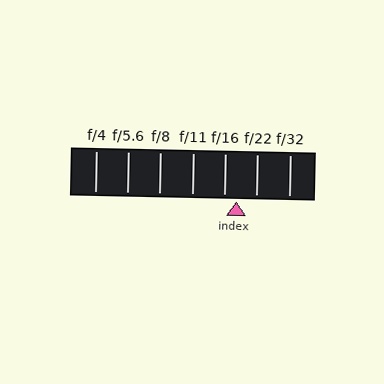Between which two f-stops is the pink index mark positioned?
The index mark is between f/16 and f/22.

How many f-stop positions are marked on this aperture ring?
There are 7 f-stop positions marked.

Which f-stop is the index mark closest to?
The index mark is closest to f/16.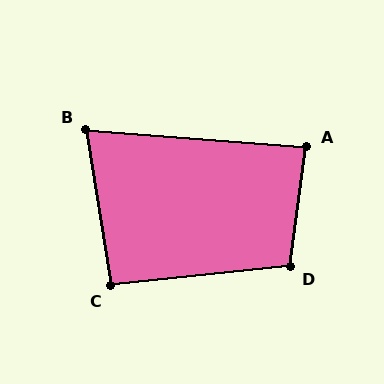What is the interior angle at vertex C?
Approximately 93 degrees (approximately right).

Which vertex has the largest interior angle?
D, at approximately 104 degrees.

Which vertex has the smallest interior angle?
B, at approximately 76 degrees.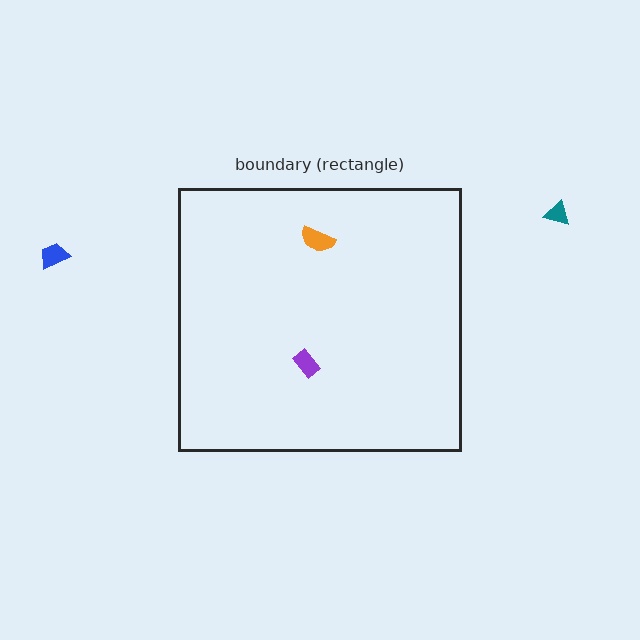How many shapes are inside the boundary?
2 inside, 2 outside.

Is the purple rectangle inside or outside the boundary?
Inside.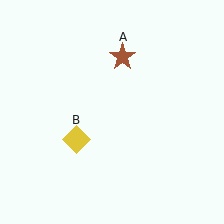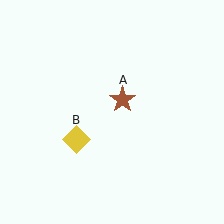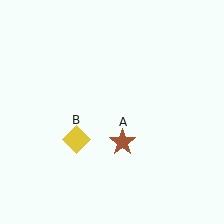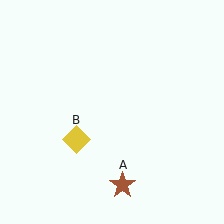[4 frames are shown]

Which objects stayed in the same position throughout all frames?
Yellow diamond (object B) remained stationary.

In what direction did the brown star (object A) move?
The brown star (object A) moved down.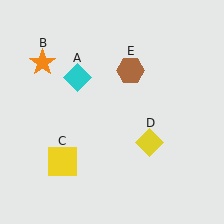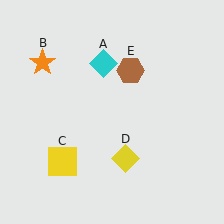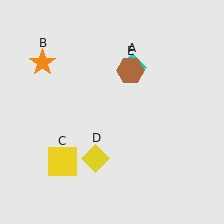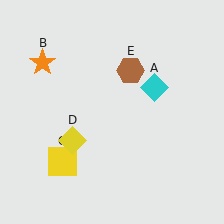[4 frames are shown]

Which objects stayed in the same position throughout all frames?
Orange star (object B) and yellow square (object C) and brown hexagon (object E) remained stationary.